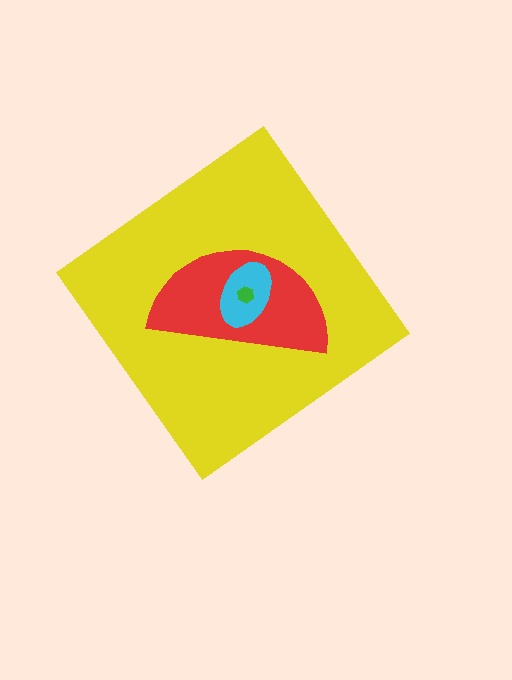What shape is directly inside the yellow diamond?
The red semicircle.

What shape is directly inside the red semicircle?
The cyan ellipse.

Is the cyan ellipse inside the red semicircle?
Yes.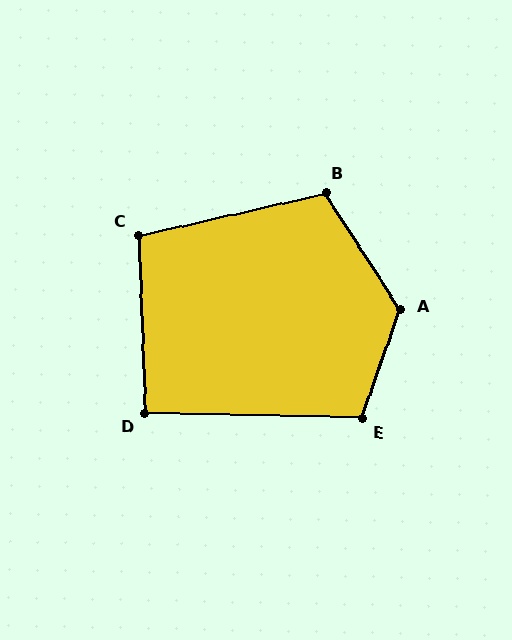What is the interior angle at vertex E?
Approximately 108 degrees (obtuse).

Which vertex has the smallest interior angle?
D, at approximately 94 degrees.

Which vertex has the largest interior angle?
A, at approximately 128 degrees.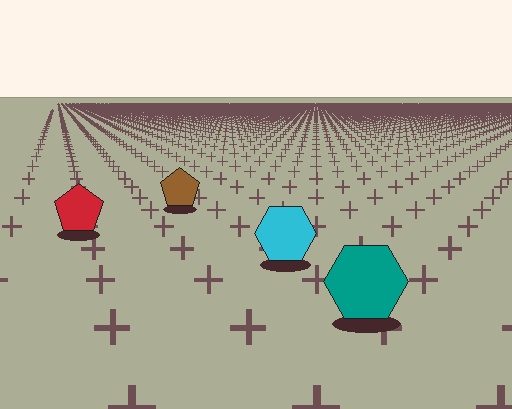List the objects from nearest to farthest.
From nearest to farthest: the teal hexagon, the cyan hexagon, the red pentagon, the brown pentagon.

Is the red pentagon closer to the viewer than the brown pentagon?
Yes. The red pentagon is closer — you can tell from the texture gradient: the ground texture is coarser near it.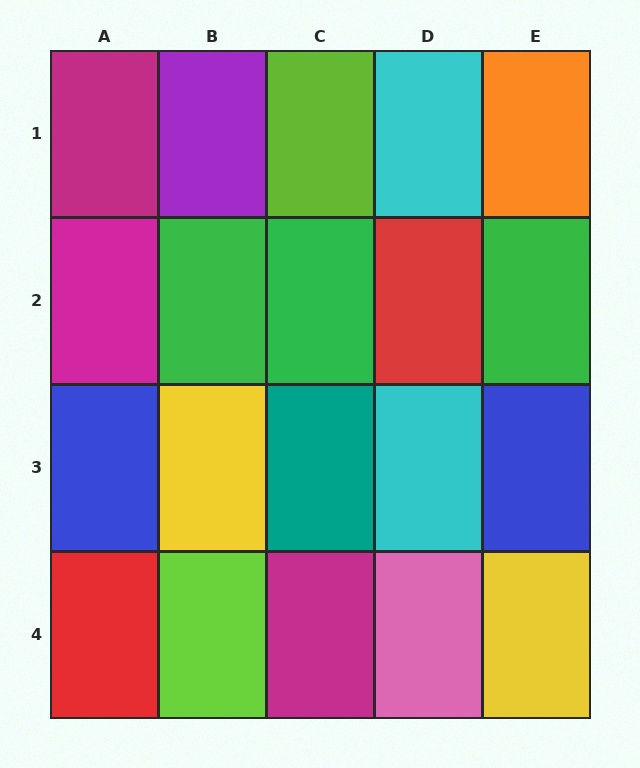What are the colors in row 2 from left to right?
Magenta, green, green, red, green.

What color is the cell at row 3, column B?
Yellow.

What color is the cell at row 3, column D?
Cyan.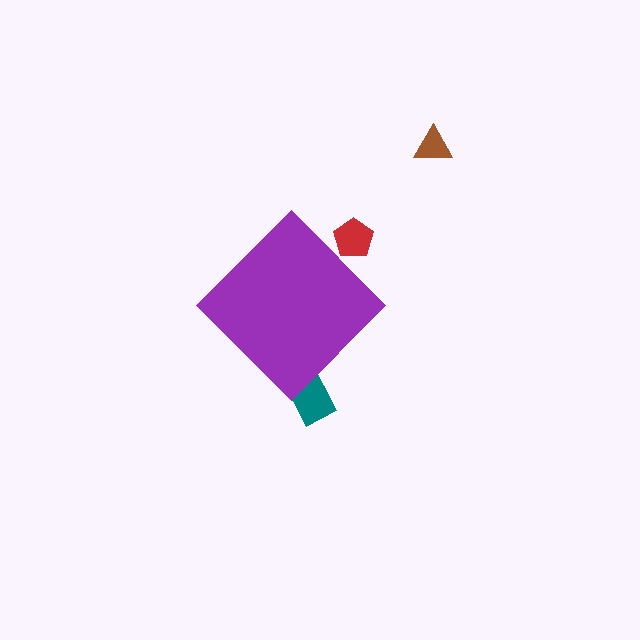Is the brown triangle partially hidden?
No, the brown triangle is fully visible.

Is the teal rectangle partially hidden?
Yes, the teal rectangle is partially hidden behind the purple diamond.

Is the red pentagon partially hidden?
Yes, the red pentagon is partially hidden behind the purple diamond.